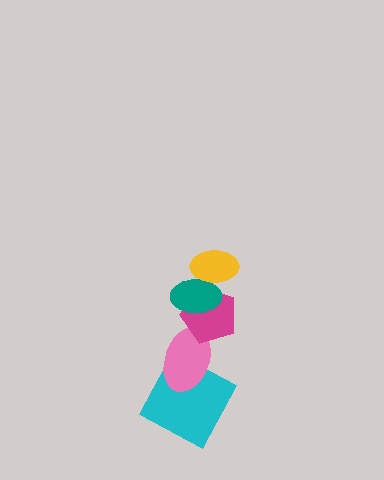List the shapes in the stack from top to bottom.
From top to bottom: the yellow ellipse, the teal ellipse, the magenta pentagon, the pink ellipse, the cyan square.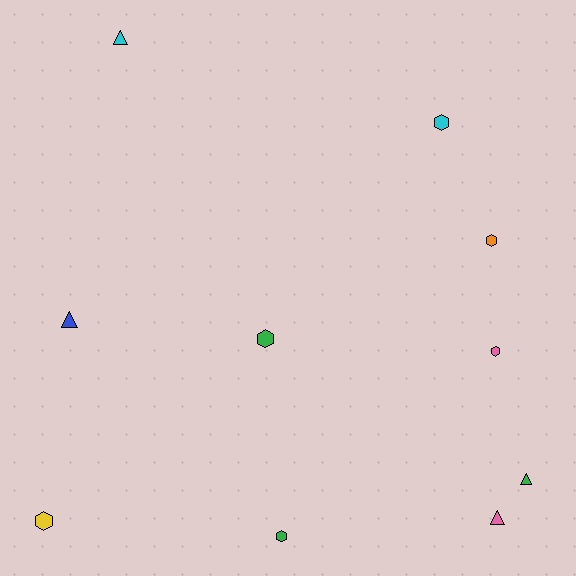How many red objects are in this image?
There are no red objects.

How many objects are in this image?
There are 10 objects.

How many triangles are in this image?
There are 4 triangles.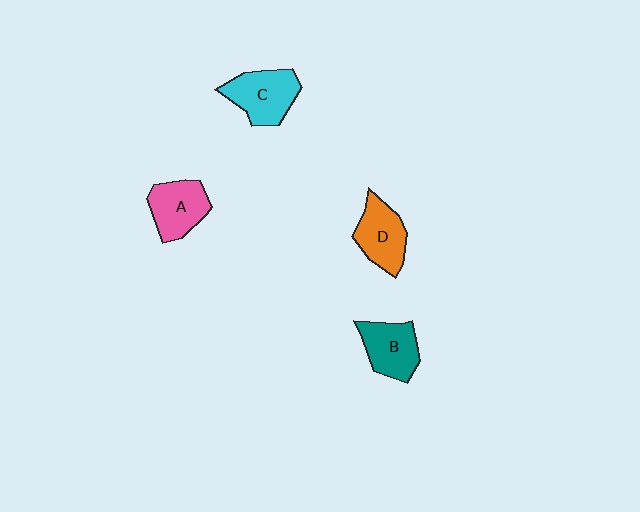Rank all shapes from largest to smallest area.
From largest to smallest: C (cyan), D (orange), A (pink), B (teal).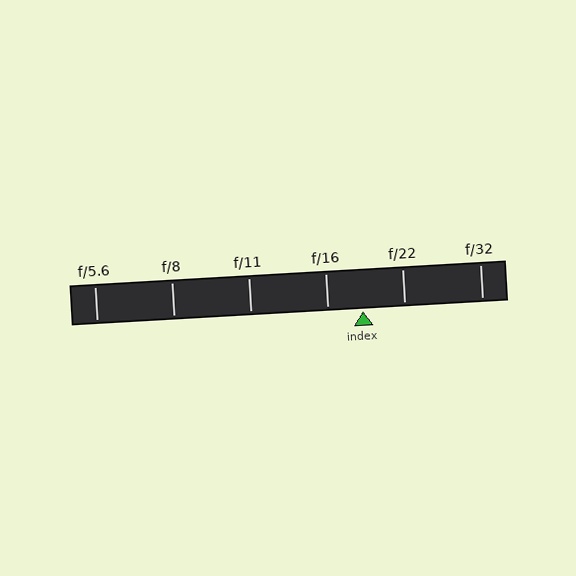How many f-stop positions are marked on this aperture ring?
There are 6 f-stop positions marked.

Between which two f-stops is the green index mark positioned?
The index mark is between f/16 and f/22.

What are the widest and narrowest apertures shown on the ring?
The widest aperture shown is f/5.6 and the narrowest is f/32.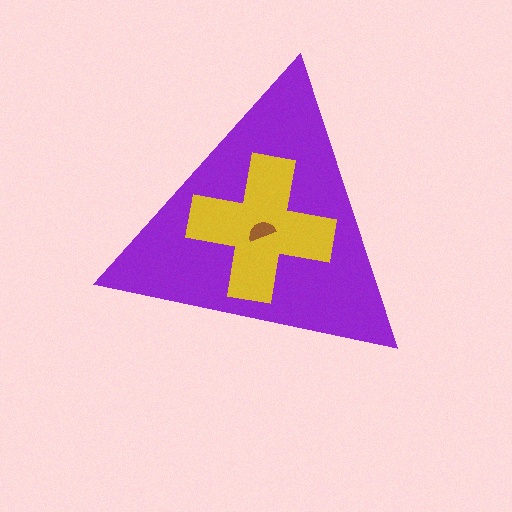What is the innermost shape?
The brown semicircle.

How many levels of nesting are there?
3.